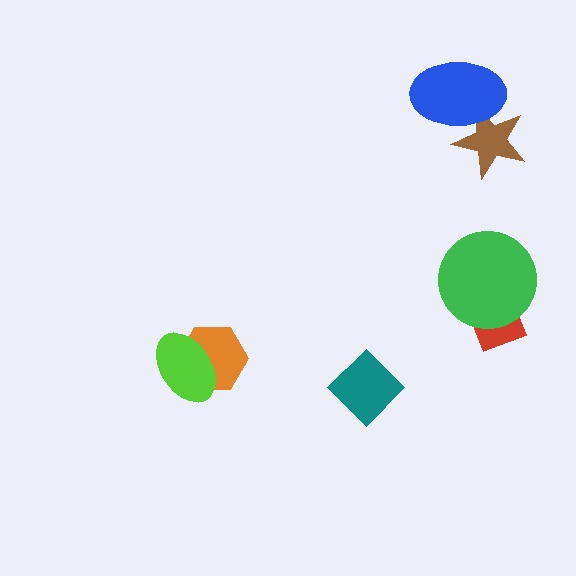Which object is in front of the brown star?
The blue ellipse is in front of the brown star.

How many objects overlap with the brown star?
1 object overlaps with the brown star.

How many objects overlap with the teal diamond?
0 objects overlap with the teal diamond.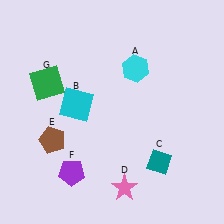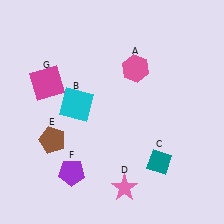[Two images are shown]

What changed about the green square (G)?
In Image 1, G is green. In Image 2, it changed to magenta.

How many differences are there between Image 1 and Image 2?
There are 2 differences between the two images.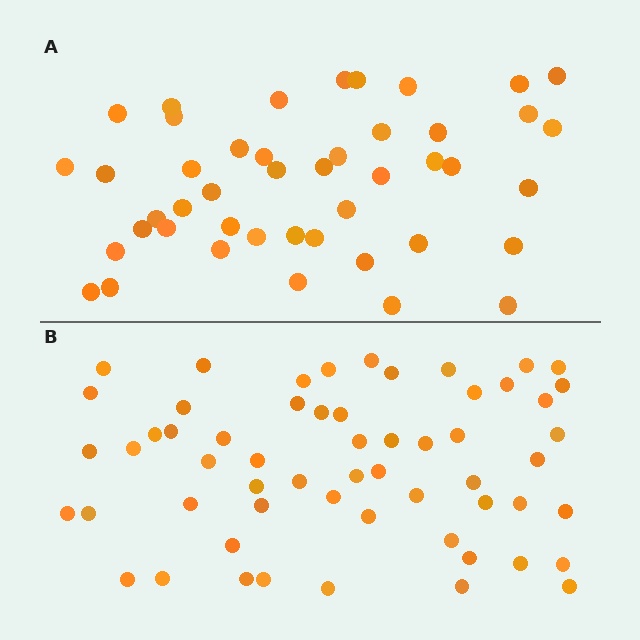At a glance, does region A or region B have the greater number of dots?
Region B (the bottom region) has more dots.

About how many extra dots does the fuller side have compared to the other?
Region B has approximately 15 more dots than region A.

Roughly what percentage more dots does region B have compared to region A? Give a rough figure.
About 30% more.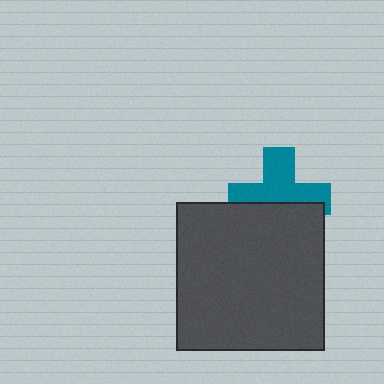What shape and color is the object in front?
The object in front is a dark gray square.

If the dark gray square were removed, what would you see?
You would see the complete teal cross.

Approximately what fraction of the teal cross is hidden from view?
Roughly 45% of the teal cross is hidden behind the dark gray square.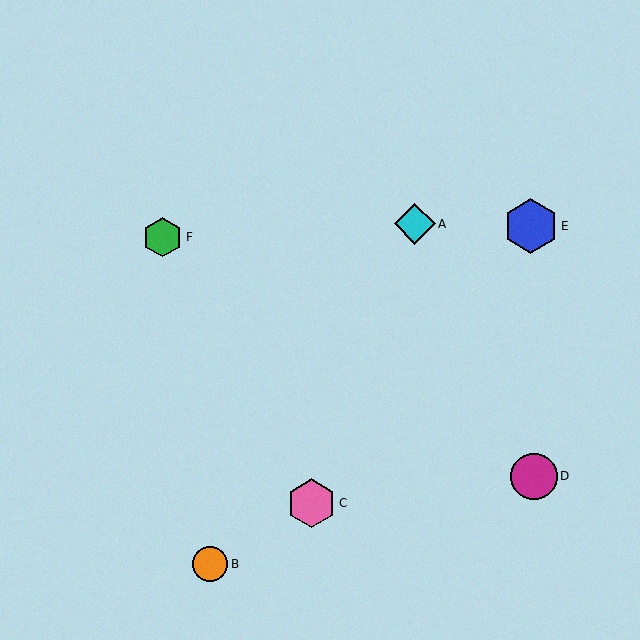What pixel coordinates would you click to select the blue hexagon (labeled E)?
Click at (531, 226) to select the blue hexagon E.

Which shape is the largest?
The blue hexagon (labeled E) is the largest.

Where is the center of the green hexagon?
The center of the green hexagon is at (163, 237).